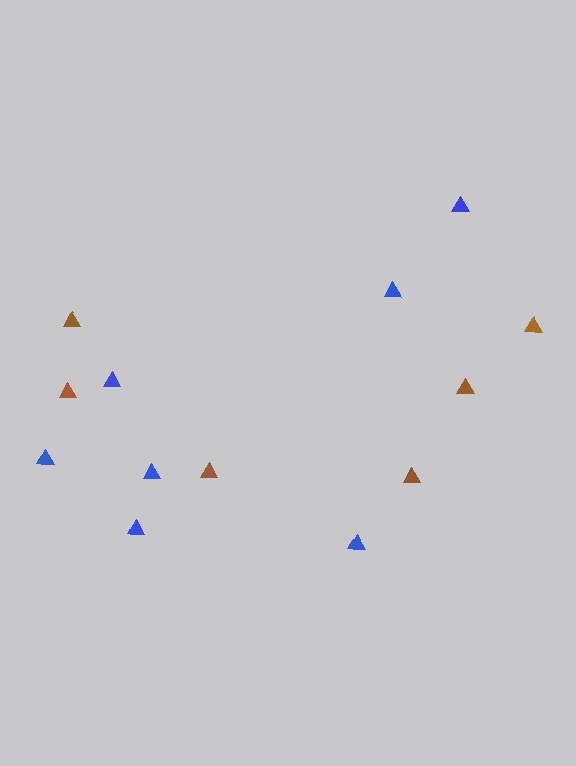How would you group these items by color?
There are 2 groups: one group of blue triangles (7) and one group of brown triangles (6).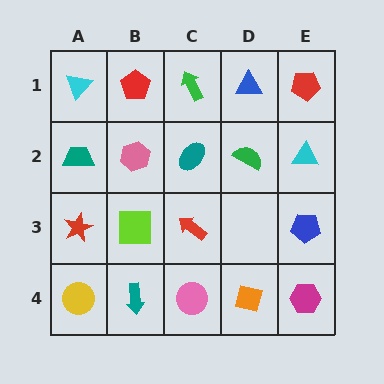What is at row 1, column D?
A blue triangle.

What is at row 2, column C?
A teal ellipse.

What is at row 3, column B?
A lime square.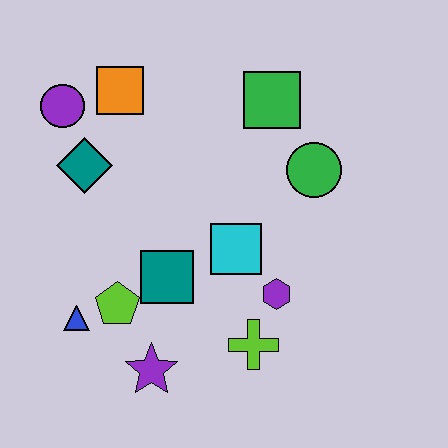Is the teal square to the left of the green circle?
Yes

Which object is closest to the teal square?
The lime pentagon is closest to the teal square.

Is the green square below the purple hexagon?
No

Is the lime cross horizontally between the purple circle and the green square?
Yes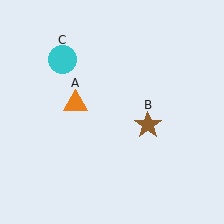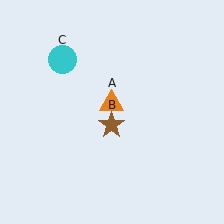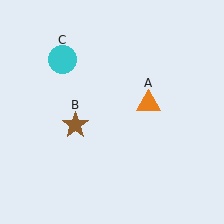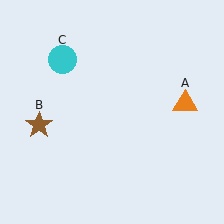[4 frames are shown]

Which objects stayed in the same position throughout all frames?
Cyan circle (object C) remained stationary.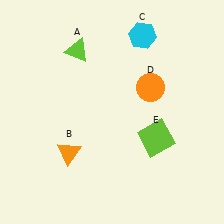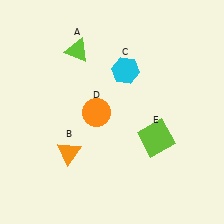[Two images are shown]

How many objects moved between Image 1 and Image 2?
2 objects moved between the two images.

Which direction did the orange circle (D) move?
The orange circle (D) moved left.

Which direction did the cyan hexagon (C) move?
The cyan hexagon (C) moved down.